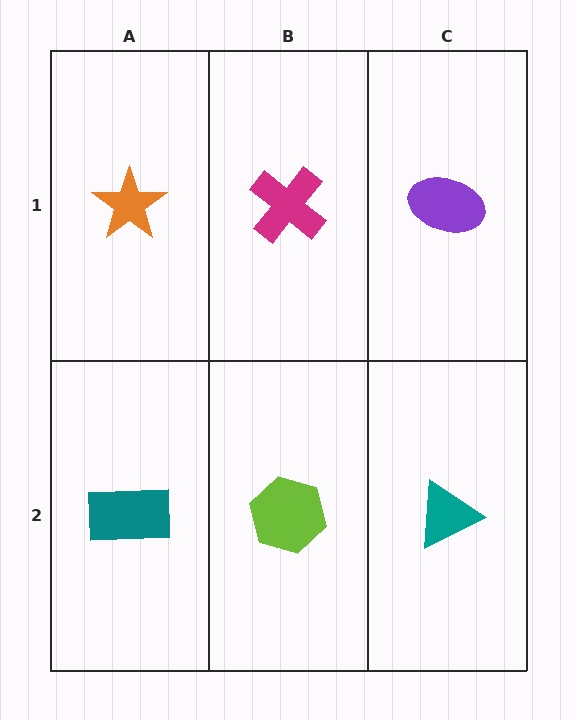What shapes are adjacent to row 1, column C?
A teal triangle (row 2, column C), a magenta cross (row 1, column B).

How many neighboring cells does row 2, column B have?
3.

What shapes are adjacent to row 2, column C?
A purple ellipse (row 1, column C), a lime hexagon (row 2, column B).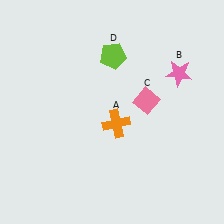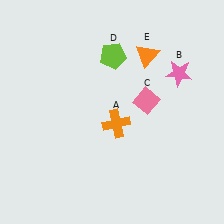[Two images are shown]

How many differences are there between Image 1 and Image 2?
There is 1 difference between the two images.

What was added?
An orange triangle (E) was added in Image 2.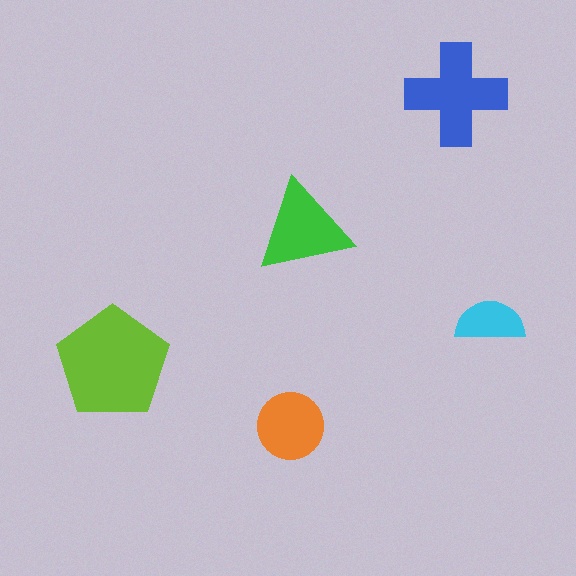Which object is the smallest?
The cyan semicircle.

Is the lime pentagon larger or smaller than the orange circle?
Larger.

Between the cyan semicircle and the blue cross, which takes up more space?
The blue cross.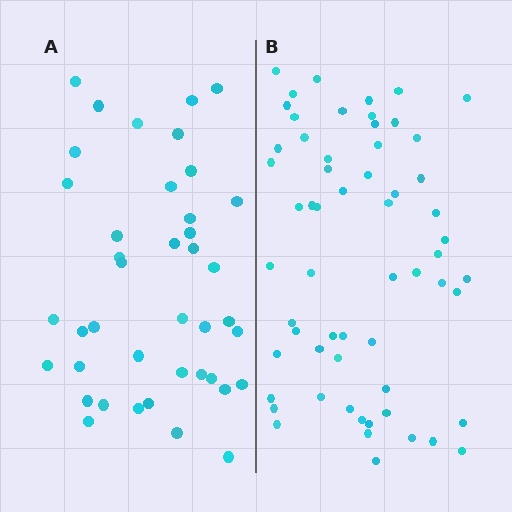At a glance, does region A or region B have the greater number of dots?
Region B (the right region) has more dots.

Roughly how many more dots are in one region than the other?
Region B has approximately 20 more dots than region A.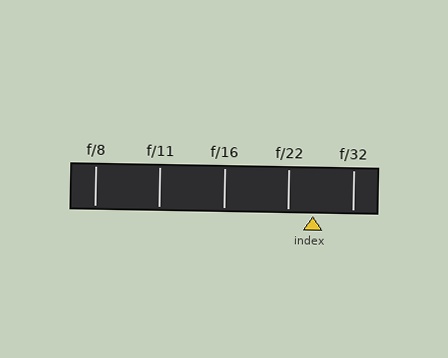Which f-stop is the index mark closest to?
The index mark is closest to f/22.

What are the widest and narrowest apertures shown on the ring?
The widest aperture shown is f/8 and the narrowest is f/32.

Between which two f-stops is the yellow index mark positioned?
The index mark is between f/22 and f/32.